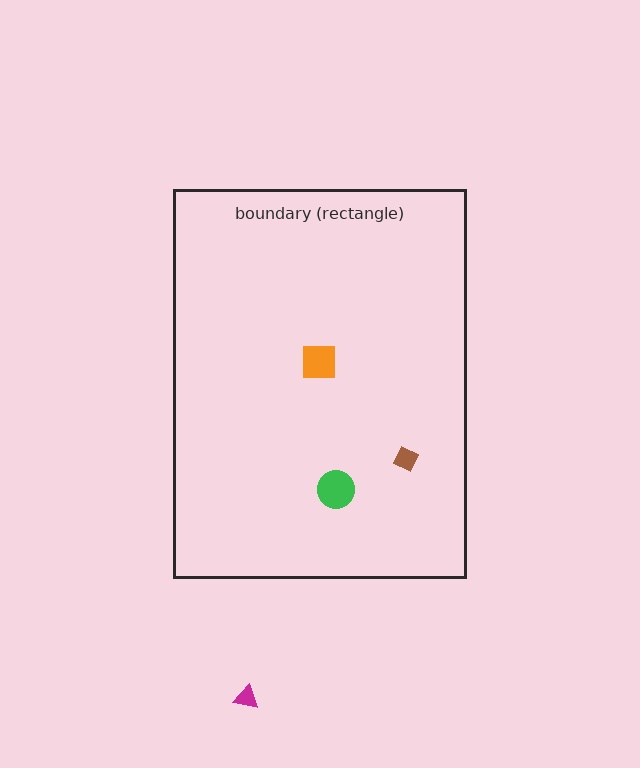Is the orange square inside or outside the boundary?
Inside.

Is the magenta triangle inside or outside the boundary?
Outside.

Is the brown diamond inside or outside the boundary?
Inside.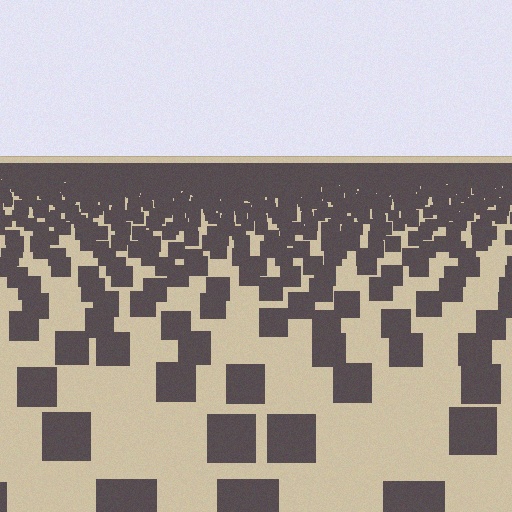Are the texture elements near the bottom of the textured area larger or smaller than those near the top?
Larger. Near the bottom, elements are closer to the viewer and appear at a bigger on-screen size.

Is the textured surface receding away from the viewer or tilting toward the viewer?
The surface is receding away from the viewer. Texture elements get smaller and denser toward the top.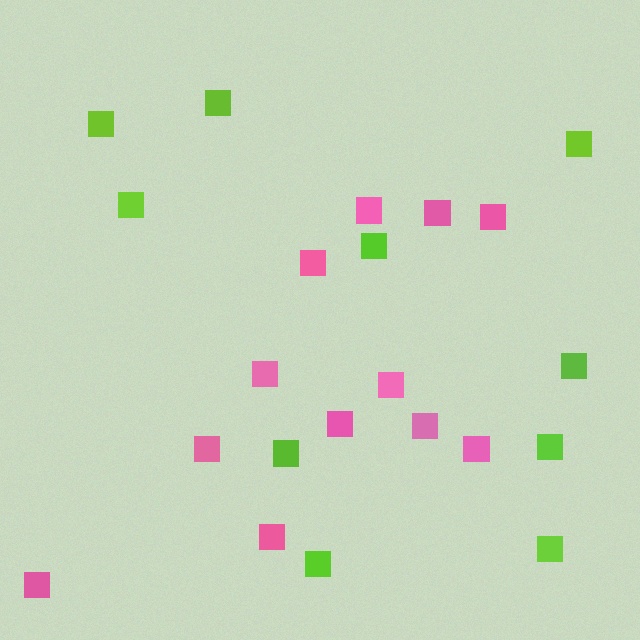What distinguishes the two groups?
There are 2 groups: one group of lime squares (10) and one group of pink squares (12).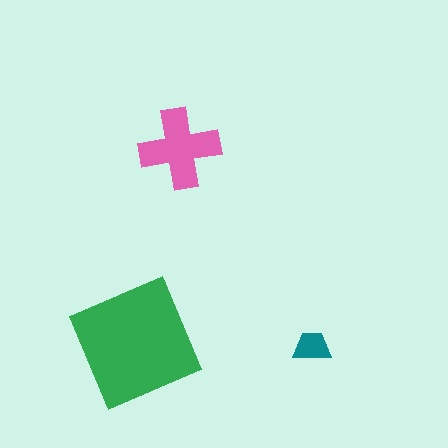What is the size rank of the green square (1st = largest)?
1st.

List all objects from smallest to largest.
The teal trapezoid, the pink cross, the green square.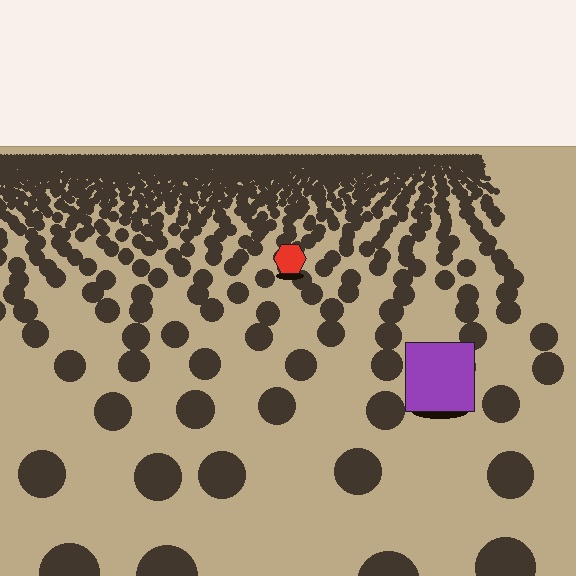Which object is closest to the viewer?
The purple square is closest. The texture marks near it are larger and more spread out.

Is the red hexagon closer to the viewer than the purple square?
No. The purple square is closer — you can tell from the texture gradient: the ground texture is coarser near it.